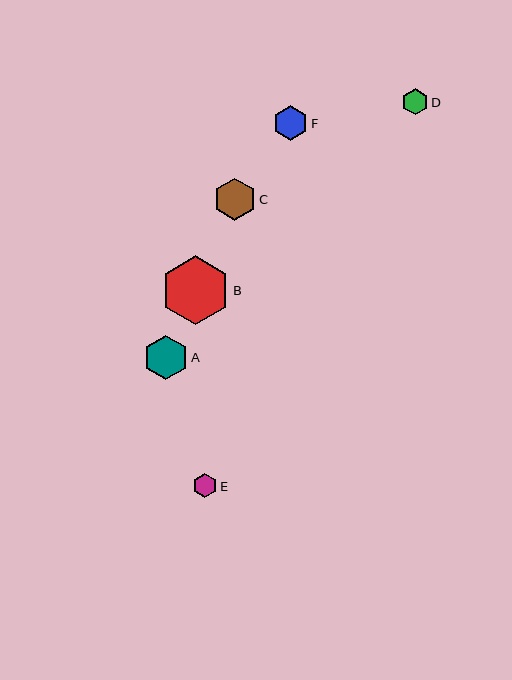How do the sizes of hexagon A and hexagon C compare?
Hexagon A and hexagon C are approximately the same size.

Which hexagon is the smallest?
Hexagon E is the smallest with a size of approximately 24 pixels.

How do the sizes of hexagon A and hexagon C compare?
Hexagon A and hexagon C are approximately the same size.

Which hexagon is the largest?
Hexagon B is the largest with a size of approximately 69 pixels.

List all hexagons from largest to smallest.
From largest to smallest: B, A, C, F, D, E.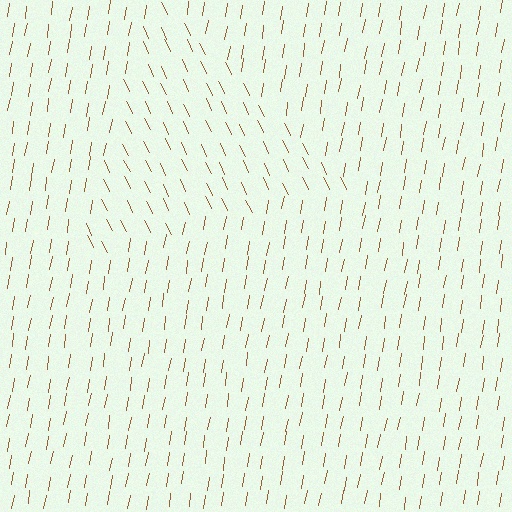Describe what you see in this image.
The image is filled with small brown line segments. A triangle region in the image has lines oriented differently from the surrounding lines, creating a visible texture boundary.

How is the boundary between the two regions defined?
The boundary is defined purely by a change in line orientation (approximately 35 degrees difference). All lines are the same color and thickness.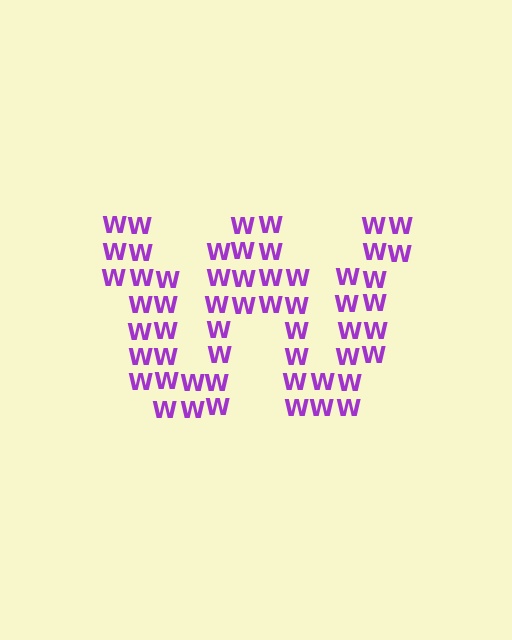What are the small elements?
The small elements are letter W's.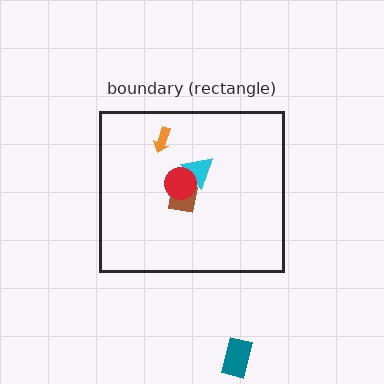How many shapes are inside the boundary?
4 inside, 1 outside.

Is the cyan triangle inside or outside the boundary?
Inside.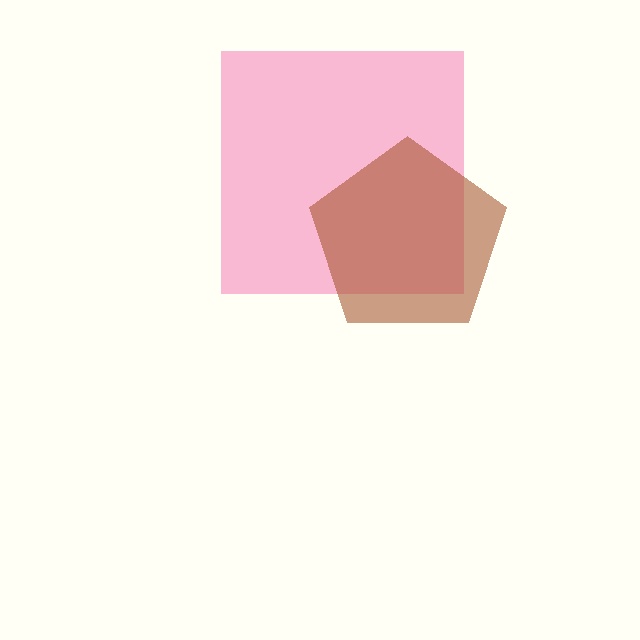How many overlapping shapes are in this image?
There are 2 overlapping shapes in the image.